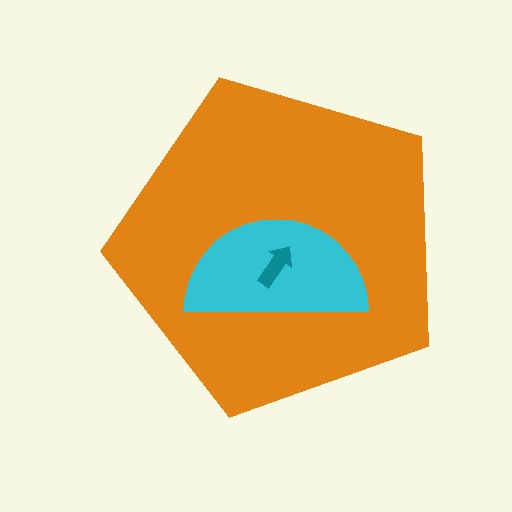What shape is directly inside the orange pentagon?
The cyan semicircle.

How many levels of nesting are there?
3.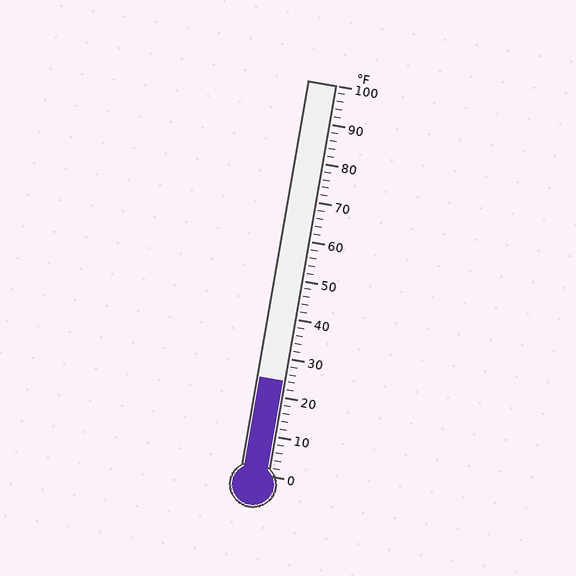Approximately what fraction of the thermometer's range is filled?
The thermometer is filled to approximately 25% of its range.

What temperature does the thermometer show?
The thermometer shows approximately 24°F.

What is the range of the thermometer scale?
The thermometer scale ranges from 0°F to 100°F.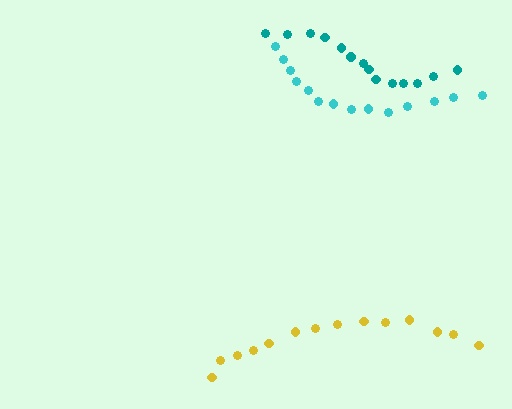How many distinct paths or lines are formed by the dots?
There are 3 distinct paths.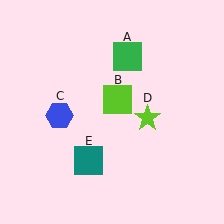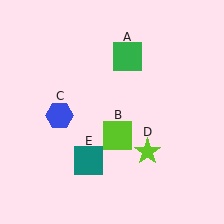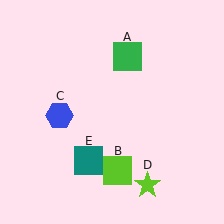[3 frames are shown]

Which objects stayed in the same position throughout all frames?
Green square (object A) and blue hexagon (object C) and teal square (object E) remained stationary.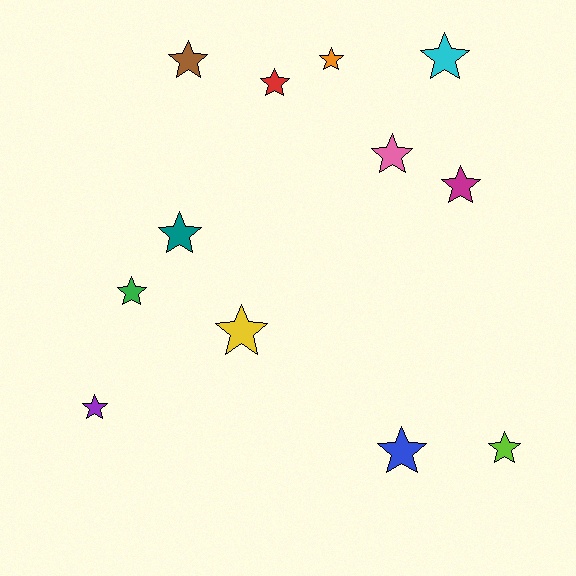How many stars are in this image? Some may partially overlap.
There are 12 stars.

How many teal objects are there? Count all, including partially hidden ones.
There is 1 teal object.